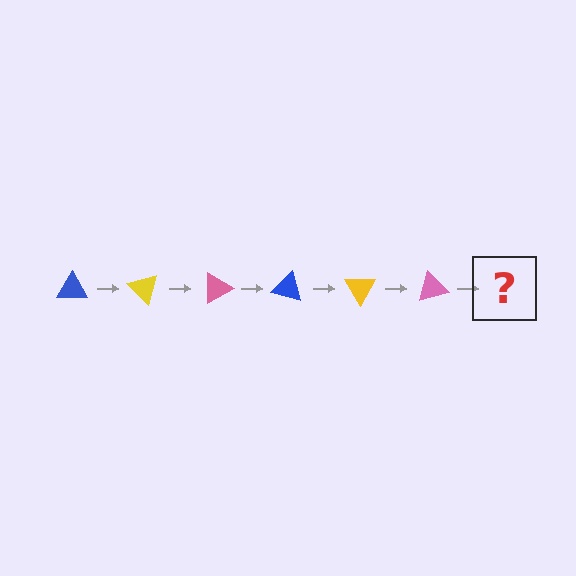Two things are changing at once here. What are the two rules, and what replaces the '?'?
The two rules are that it rotates 45 degrees each step and the color cycles through blue, yellow, and pink. The '?' should be a blue triangle, rotated 270 degrees from the start.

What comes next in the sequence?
The next element should be a blue triangle, rotated 270 degrees from the start.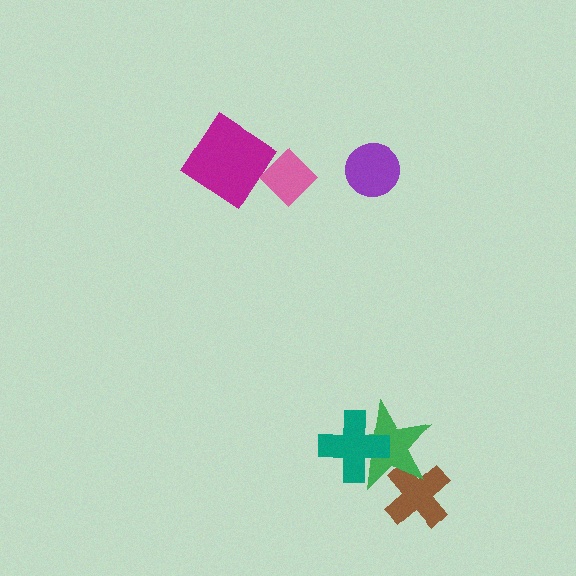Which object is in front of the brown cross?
The green star is in front of the brown cross.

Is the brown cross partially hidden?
Yes, it is partially covered by another shape.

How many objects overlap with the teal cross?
1 object overlaps with the teal cross.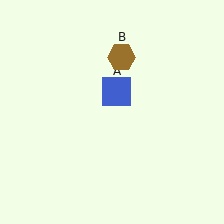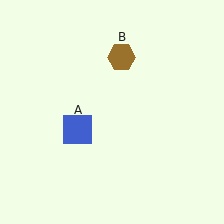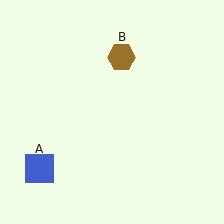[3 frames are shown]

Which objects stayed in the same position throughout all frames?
Brown hexagon (object B) remained stationary.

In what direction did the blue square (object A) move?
The blue square (object A) moved down and to the left.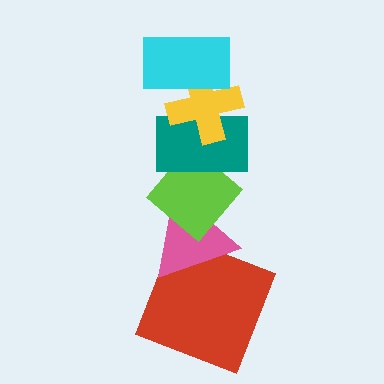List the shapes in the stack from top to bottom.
From top to bottom: the cyan rectangle, the yellow cross, the teal rectangle, the lime diamond, the pink triangle, the red square.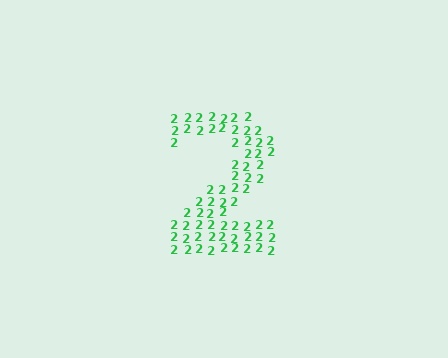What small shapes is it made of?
It is made of small digit 2's.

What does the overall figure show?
The overall figure shows the digit 2.